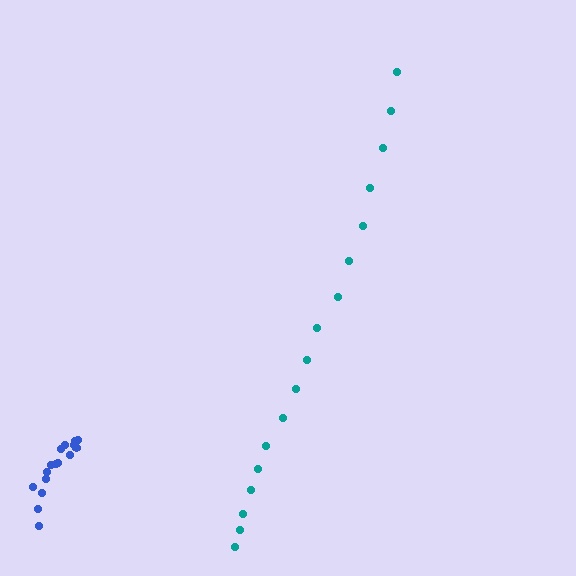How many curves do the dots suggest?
There are 2 distinct paths.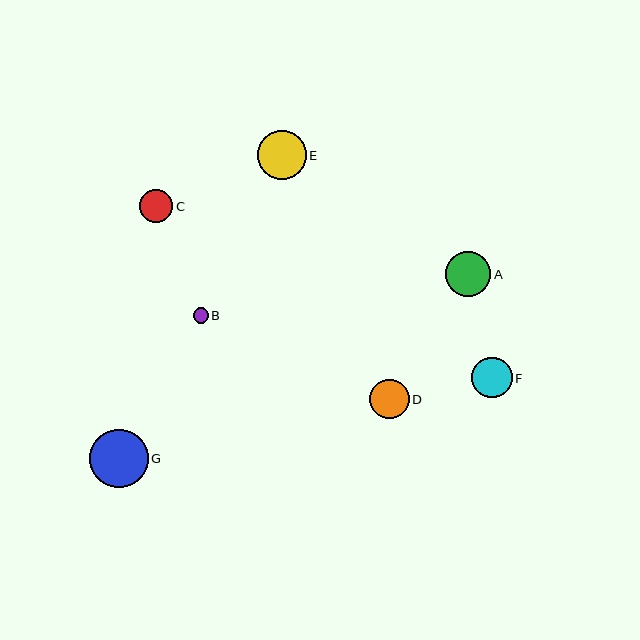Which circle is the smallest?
Circle B is the smallest with a size of approximately 15 pixels.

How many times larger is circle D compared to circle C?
Circle D is approximately 1.2 times the size of circle C.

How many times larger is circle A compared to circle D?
Circle A is approximately 1.1 times the size of circle D.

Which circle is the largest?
Circle G is the largest with a size of approximately 58 pixels.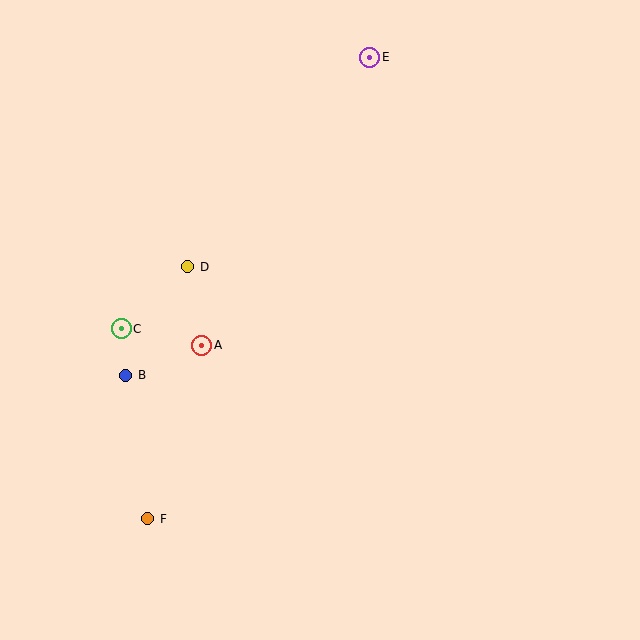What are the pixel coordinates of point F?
Point F is at (148, 519).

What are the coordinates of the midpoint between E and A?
The midpoint between E and A is at (286, 201).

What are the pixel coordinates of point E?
Point E is at (370, 57).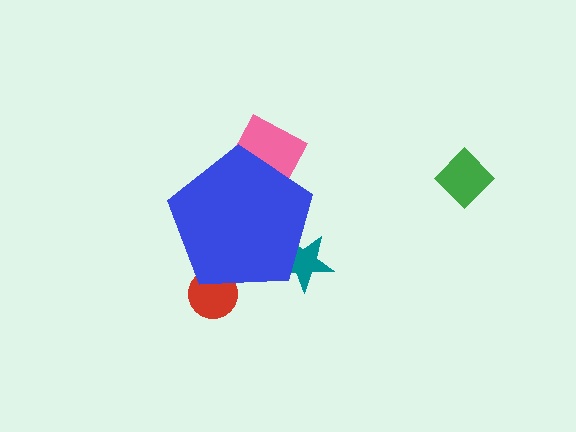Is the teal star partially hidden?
Yes, the teal star is partially hidden behind the blue pentagon.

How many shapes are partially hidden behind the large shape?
3 shapes are partially hidden.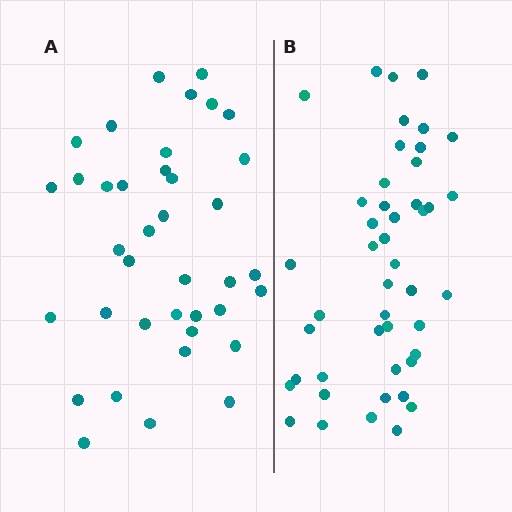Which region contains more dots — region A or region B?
Region B (the right region) has more dots.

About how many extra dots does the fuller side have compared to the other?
Region B has roughly 8 or so more dots than region A.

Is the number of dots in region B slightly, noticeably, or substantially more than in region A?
Region B has only slightly more — the two regions are fairly close. The ratio is roughly 1.2 to 1.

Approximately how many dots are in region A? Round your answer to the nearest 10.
About 40 dots. (The exact count is 38, which rounds to 40.)